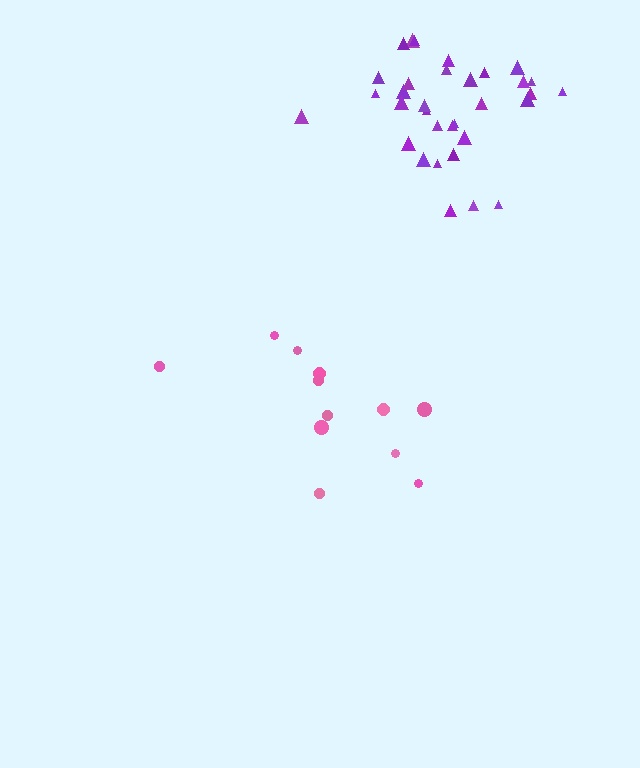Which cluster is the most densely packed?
Purple.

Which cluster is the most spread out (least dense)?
Pink.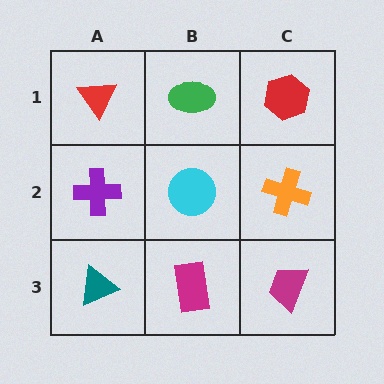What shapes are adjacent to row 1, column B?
A cyan circle (row 2, column B), a red triangle (row 1, column A), a red hexagon (row 1, column C).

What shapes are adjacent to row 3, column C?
An orange cross (row 2, column C), a magenta rectangle (row 3, column B).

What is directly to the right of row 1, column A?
A green ellipse.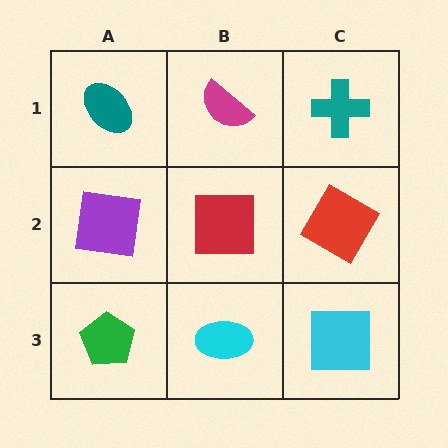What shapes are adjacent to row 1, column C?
A red diamond (row 2, column C), a magenta semicircle (row 1, column B).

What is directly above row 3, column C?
A red diamond.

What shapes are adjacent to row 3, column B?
A red square (row 2, column B), a green pentagon (row 3, column A), a cyan square (row 3, column C).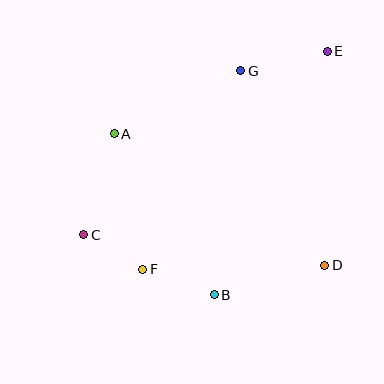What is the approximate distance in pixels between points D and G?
The distance between D and G is approximately 212 pixels.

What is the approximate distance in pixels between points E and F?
The distance between E and F is approximately 286 pixels.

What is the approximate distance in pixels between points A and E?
The distance between A and E is approximately 229 pixels.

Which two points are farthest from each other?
Points C and E are farthest from each other.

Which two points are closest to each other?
Points C and F are closest to each other.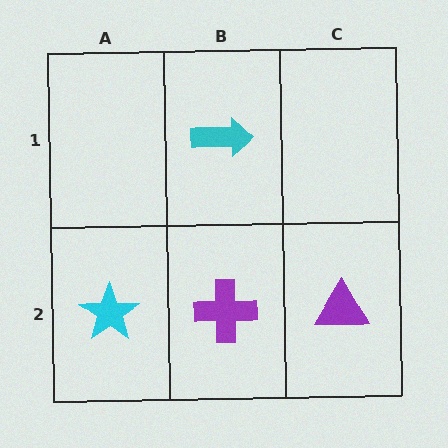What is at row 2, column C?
A purple triangle.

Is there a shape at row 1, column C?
No, that cell is empty.